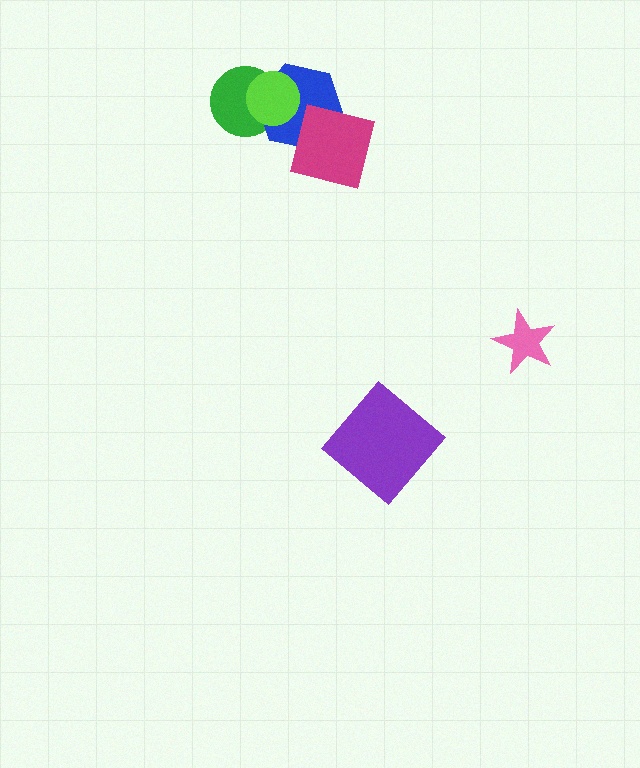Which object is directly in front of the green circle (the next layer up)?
The blue hexagon is directly in front of the green circle.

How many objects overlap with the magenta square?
1 object overlaps with the magenta square.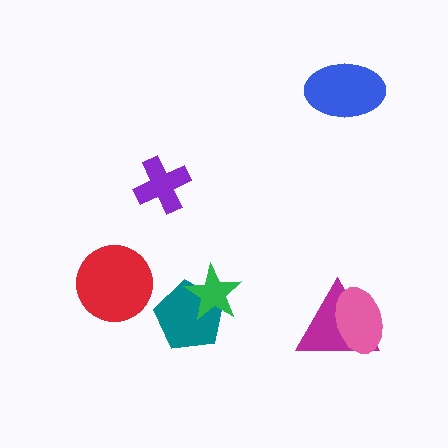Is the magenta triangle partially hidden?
Yes, it is partially covered by another shape.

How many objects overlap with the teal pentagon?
1 object overlaps with the teal pentagon.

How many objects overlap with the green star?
1 object overlaps with the green star.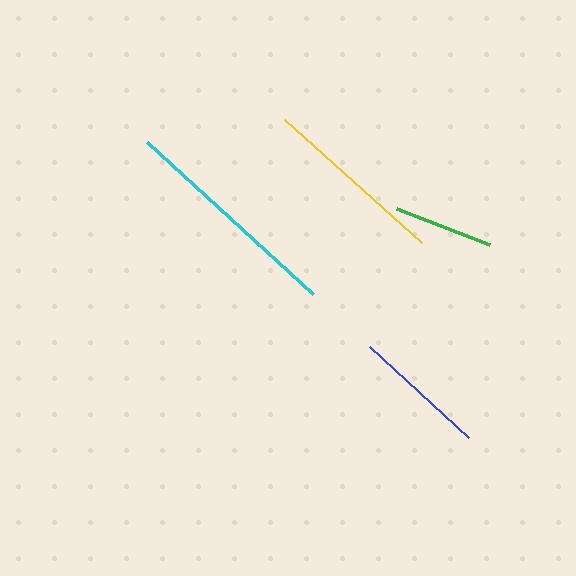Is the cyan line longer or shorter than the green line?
The cyan line is longer than the green line.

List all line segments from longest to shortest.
From longest to shortest: cyan, yellow, blue, green.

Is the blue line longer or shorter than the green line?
The blue line is longer than the green line.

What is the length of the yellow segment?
The yellow segment is approximately 185 pixels long.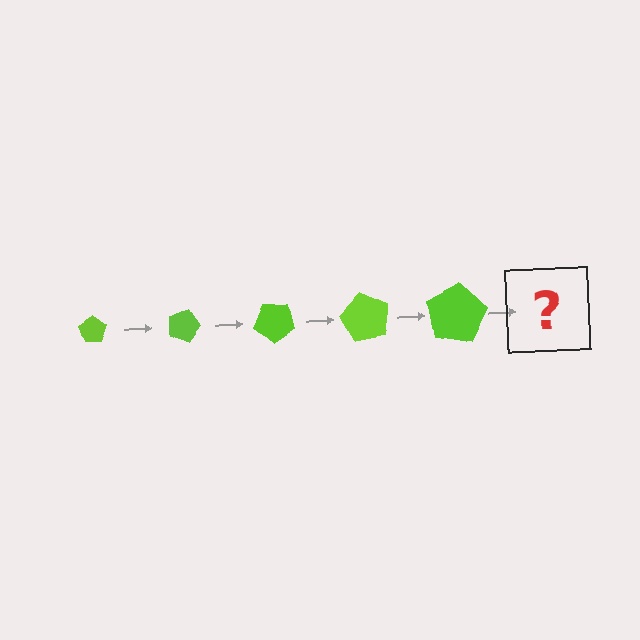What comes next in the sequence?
The next element should be a pentagon, larger than the previous one and rotated 100 degrees from the start.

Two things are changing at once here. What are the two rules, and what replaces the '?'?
The two rules are that the pentagon grows larger each step and it rotates 20 degrees each step. The '?' should be a pentagon, larger than the previous one and rotated 100 degrees from the start.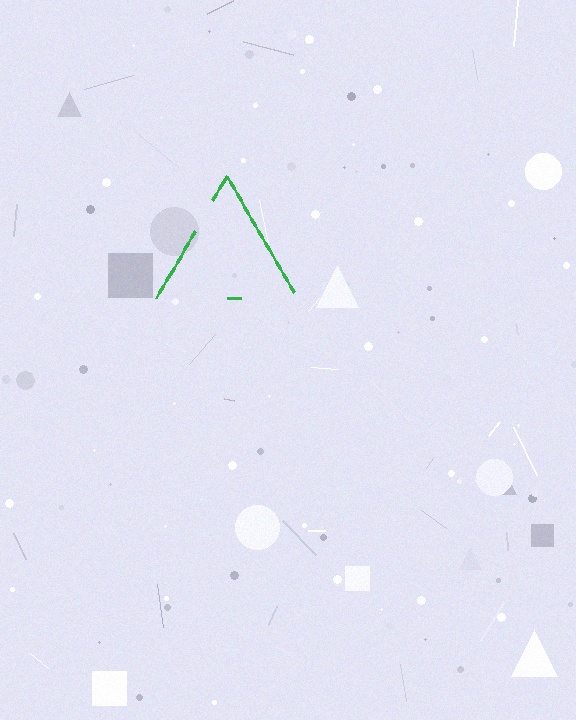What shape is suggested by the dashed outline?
The dashed outline suggests a triangle.